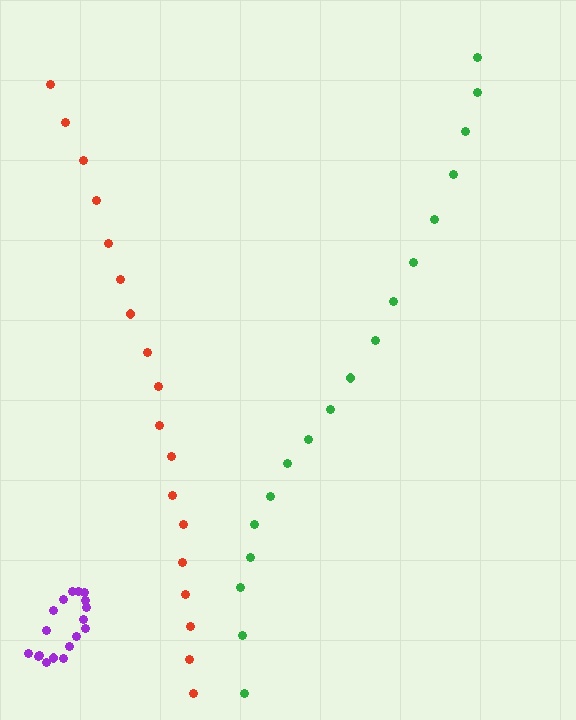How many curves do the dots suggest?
There are 3 distinct paths.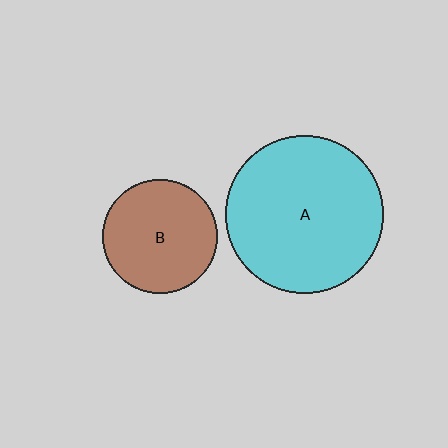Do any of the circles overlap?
No, none of the circles overlap.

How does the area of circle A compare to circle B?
Approximately 1.9 times.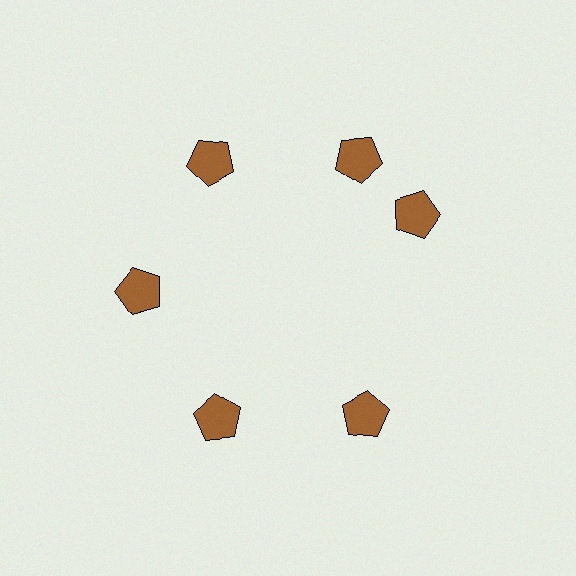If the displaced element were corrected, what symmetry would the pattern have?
It would have 6-fold rotational symmetry — the pattern would map onto itself every 60 degrees.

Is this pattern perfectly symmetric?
No. The 6 brown pentagons are arranged in a ring, but one element near the 3 o'clock position is rotated out of alignment along the ring, breaking the 6-fold rotational symmetry.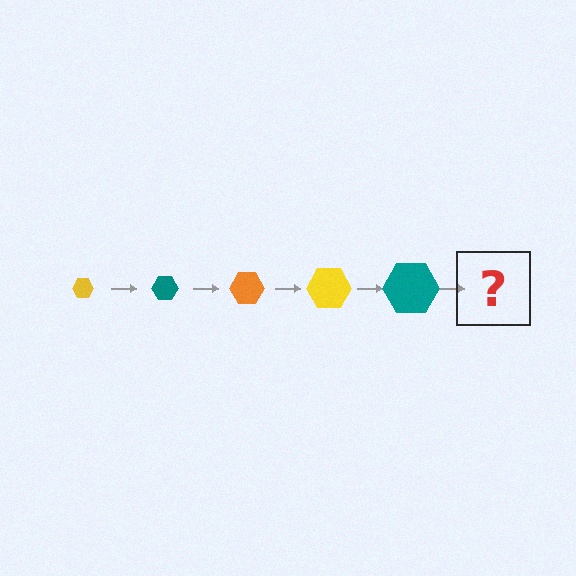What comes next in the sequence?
The next element should be an orange hexagon, larger than the previous one.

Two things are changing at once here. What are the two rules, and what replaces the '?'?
The two rules are that the hexagon grows larger each step and the color cycles through yellow, teal, and orange. The '?' should be an orange hexagon, larger than the previous one.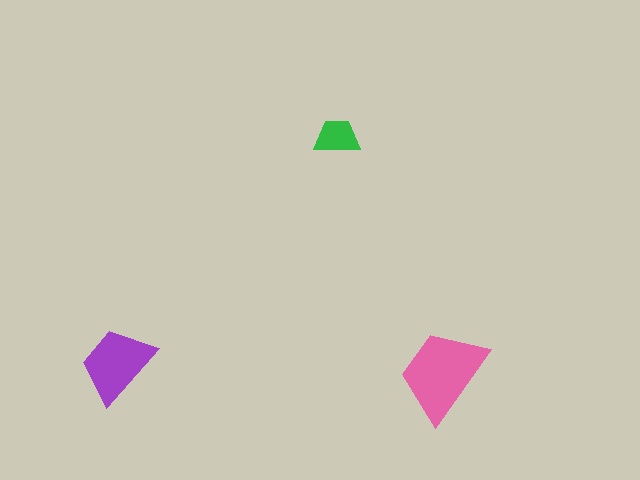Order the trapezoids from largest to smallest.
the pink one, the purple one, the green one.